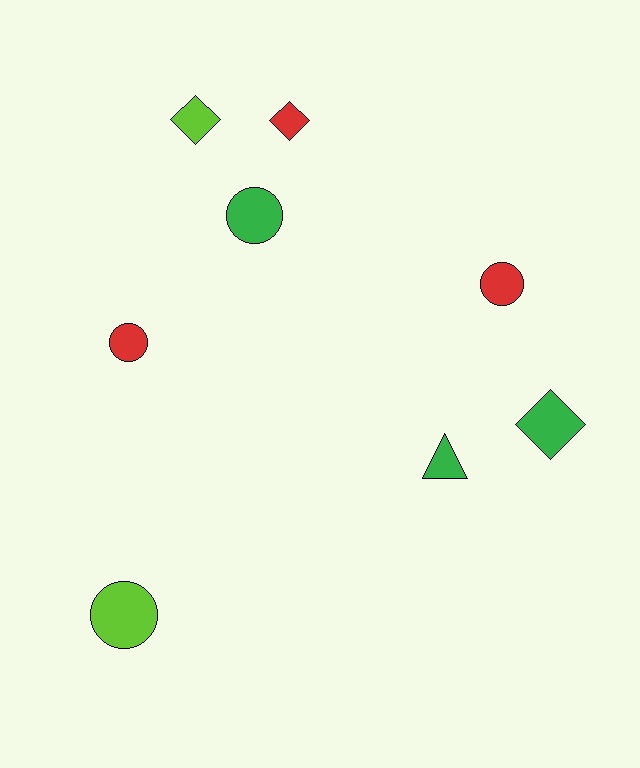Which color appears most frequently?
Green, with 3 objects.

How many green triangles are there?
There is 1 green triangle.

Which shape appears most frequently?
Circle, with 4 objects.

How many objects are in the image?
There are 8 objects.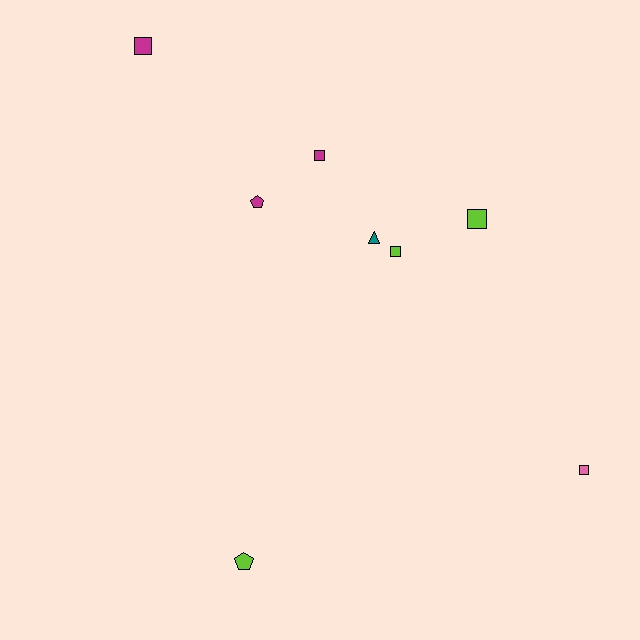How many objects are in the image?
There are 8 objects.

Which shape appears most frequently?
Square, with 5 objects.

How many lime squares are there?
There are 2 lime squares.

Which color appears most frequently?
Magenta, with 3 objects.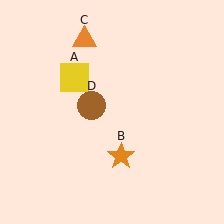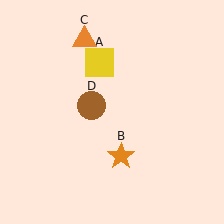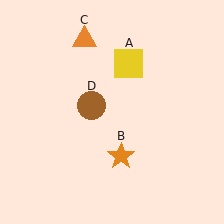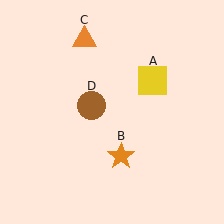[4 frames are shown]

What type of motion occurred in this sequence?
The yellow square (object A) rotated clockwise around the center of the scene.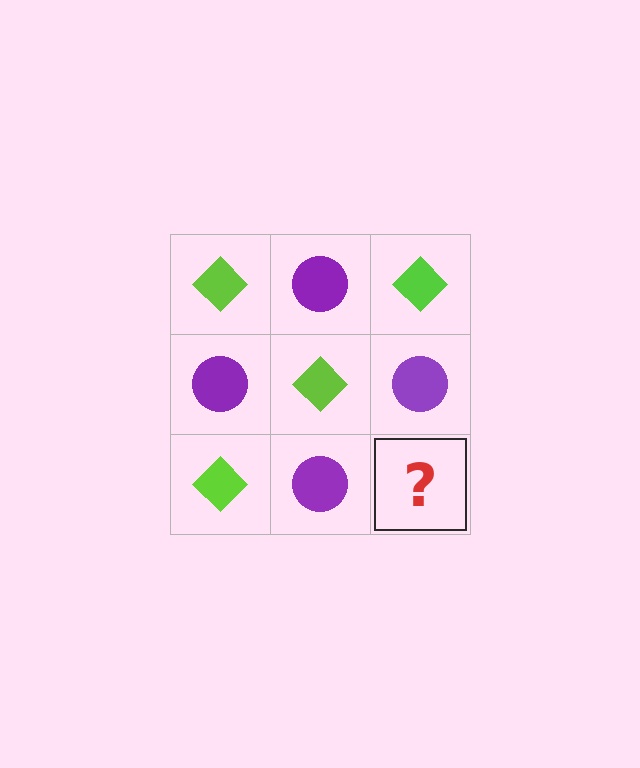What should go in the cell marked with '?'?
The missing cell should contain a lime diamond.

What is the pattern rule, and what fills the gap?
The rule is that it alternates lime diamond and purple circle in a checkerboard pattern. The gap should be filled with a lime diamond.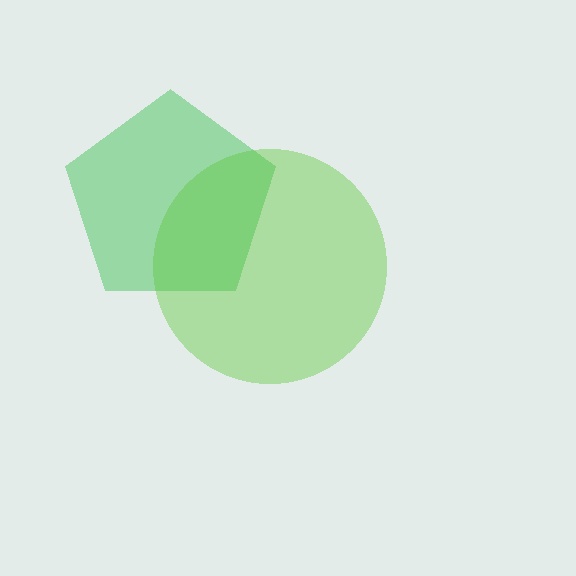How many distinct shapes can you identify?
There are 2 distinct shapes: a green pentagon, a lime circle.